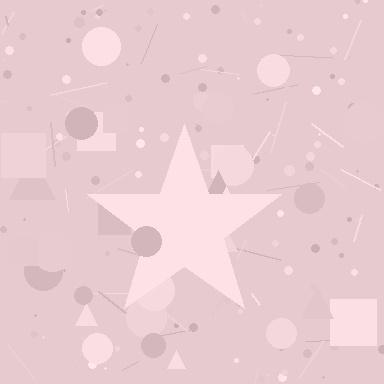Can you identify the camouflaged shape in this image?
The camouflaged shape is a star.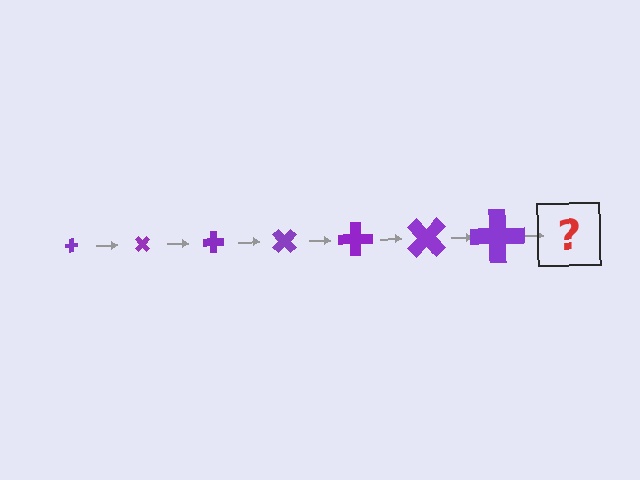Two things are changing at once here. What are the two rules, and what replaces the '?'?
The two rules are that the cross grows larger each step and it rotates 45 degrees each step. The '?' should be a cross, larger than the previous one and rotated 315 degrees from the start.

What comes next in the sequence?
The next element should be a cross, larger than the previous one and rotated 315 degrees from the start.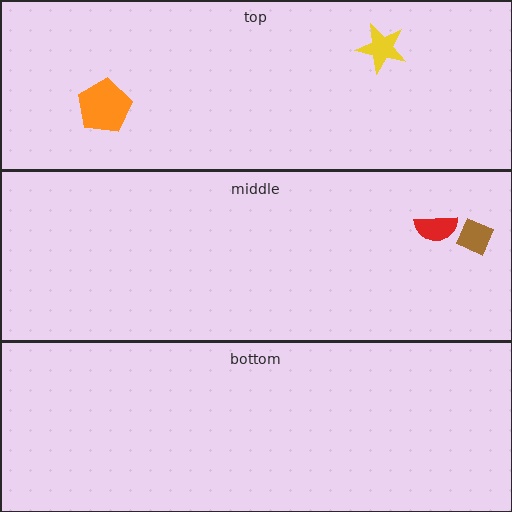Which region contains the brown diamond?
The middle region.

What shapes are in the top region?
The orange pentagon, the yellow star.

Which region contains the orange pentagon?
The top region.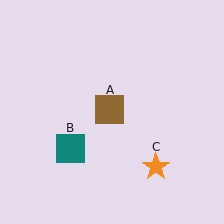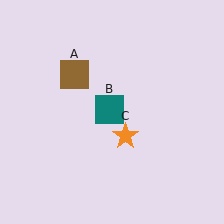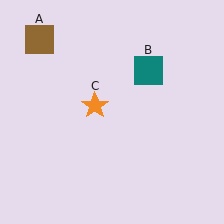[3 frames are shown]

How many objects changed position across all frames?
3 objects changed position: brown square (object A), teal square (object B), orange star (object C).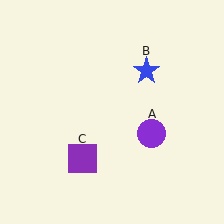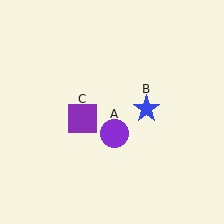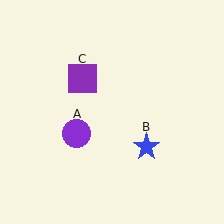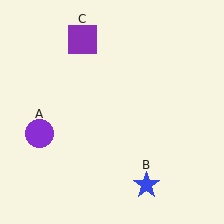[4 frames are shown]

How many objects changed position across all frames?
3 objects changed position: purple circle (object A), blue star (object B), purple square (object C).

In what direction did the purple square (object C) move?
The purple square (object C) moved up.